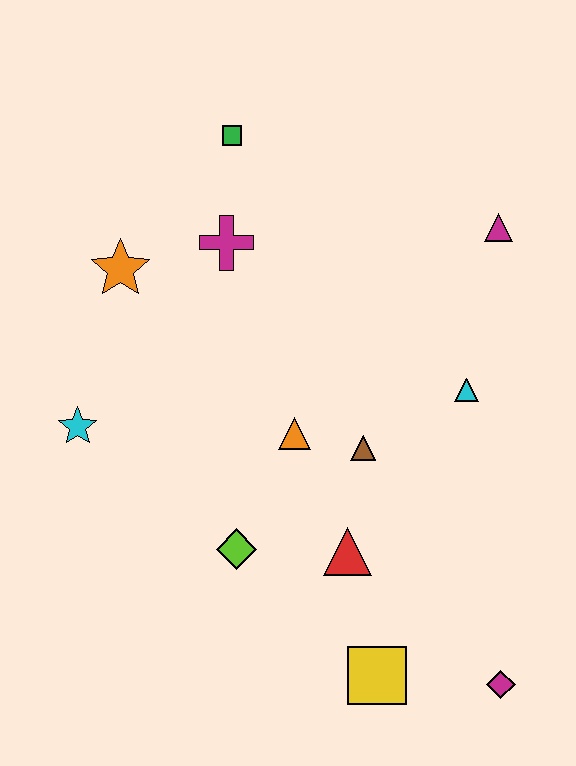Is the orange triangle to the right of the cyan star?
Yes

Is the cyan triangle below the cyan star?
No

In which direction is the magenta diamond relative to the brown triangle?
The magenta diamond is below the brown triangle.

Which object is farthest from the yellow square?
The green square is farthest from the yellow square.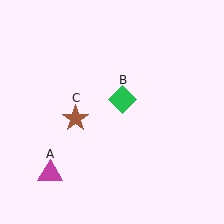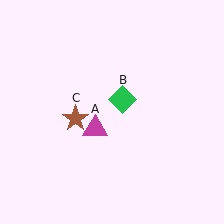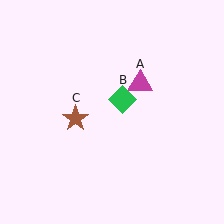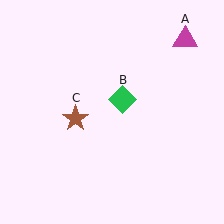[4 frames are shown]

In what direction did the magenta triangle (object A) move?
The magenta triangle (object A) moved up and to the right.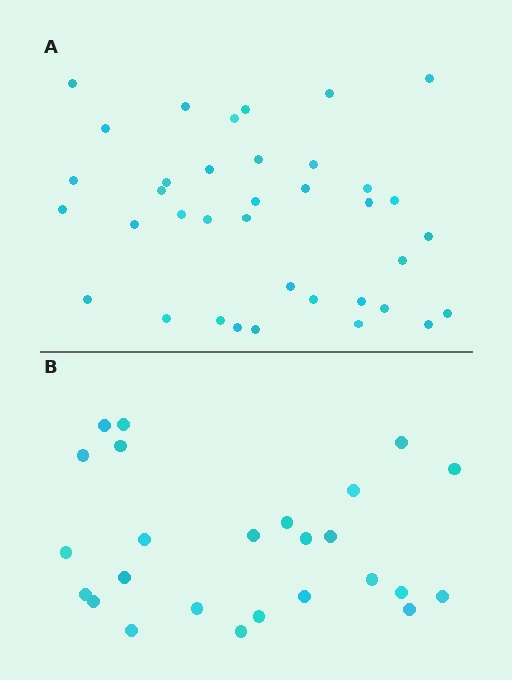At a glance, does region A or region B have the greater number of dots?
Region A (the top region) has more dots.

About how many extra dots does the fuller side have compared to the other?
Region A has roughly 12 or so more dots than region B.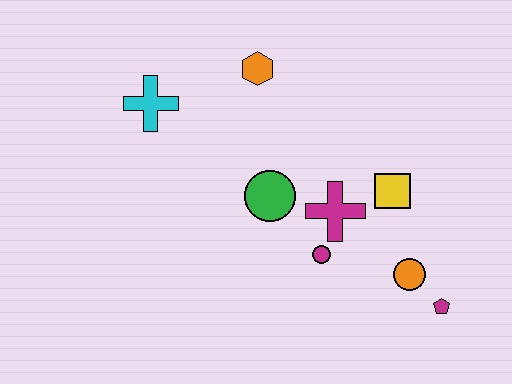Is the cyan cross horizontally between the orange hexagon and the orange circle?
No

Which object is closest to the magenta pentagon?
The orange circle is closest to the magenta pentagon.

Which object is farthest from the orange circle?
The cyan cross is farthest from the orange circle.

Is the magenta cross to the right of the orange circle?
No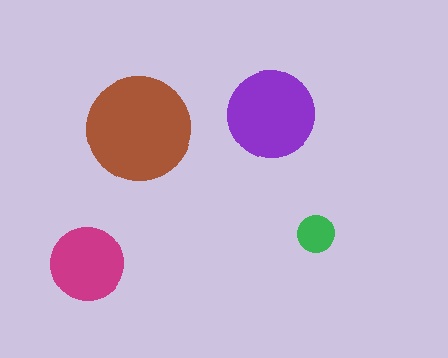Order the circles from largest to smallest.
the brown one, the purple one, the magenta one, the green one.